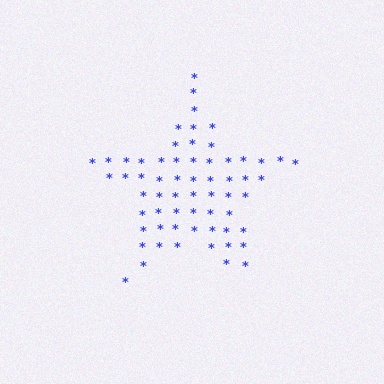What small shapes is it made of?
It is made of small asterisks.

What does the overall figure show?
The overall figure shows a star.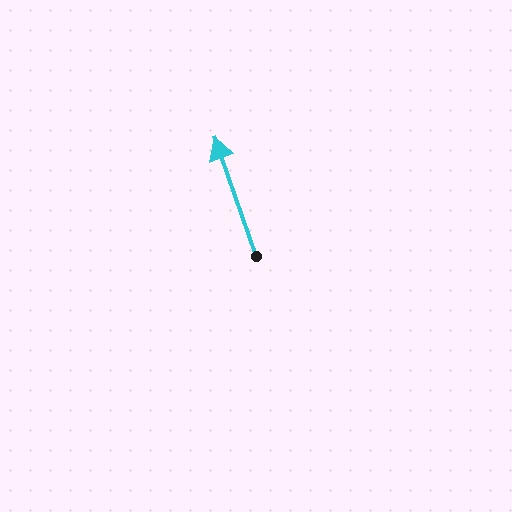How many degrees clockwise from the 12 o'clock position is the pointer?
Approximately 341 degrees.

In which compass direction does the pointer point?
North.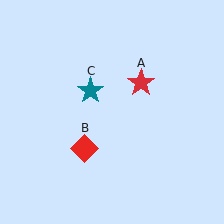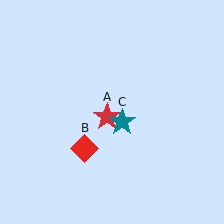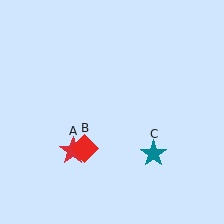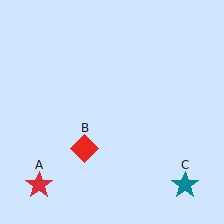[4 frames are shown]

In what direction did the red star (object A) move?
The red star (object A) moved down and to the left.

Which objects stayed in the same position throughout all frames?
Red diamond (object B) remained stationary.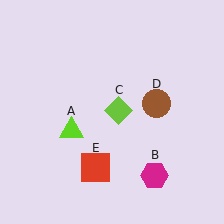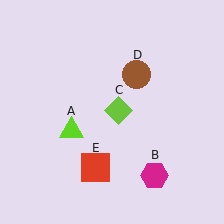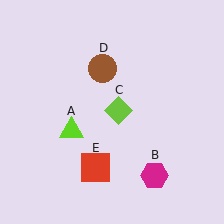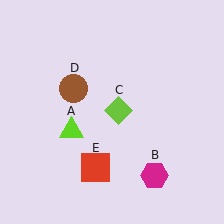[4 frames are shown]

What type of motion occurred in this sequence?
The brown circle (object D) rotated counterclockwise around the center of the scene.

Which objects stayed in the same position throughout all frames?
Lime triangle (object A) and magenta hexagon (object B) and lime diamond (object C) and red square (object E) remained stationary.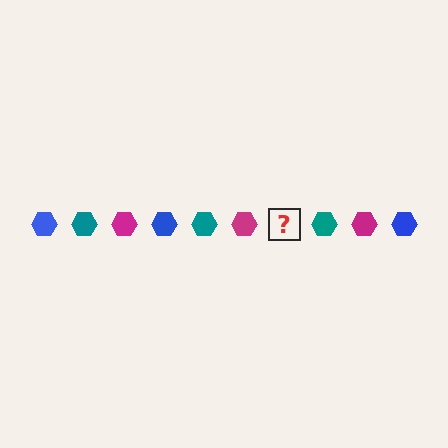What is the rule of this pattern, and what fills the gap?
The rule is that the pattern cycles through blue, teal, magenta hexagons. The gap should be filled with a blue hexagon.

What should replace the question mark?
The question mark should be replaced with a blue hexagon.